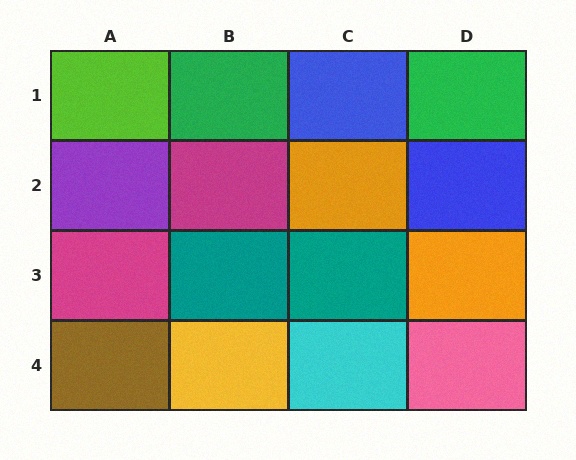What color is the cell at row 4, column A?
Brown.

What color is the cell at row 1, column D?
Green.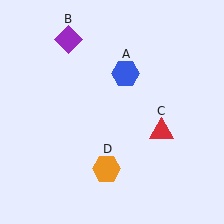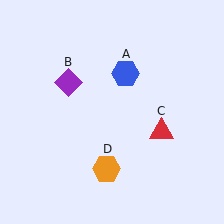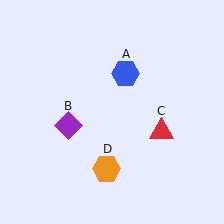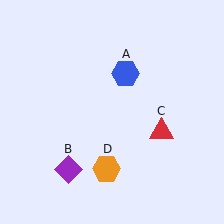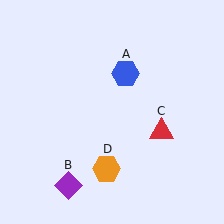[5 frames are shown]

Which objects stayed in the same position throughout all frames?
Blue hexagon (object A) and red triangle (object C) and orange hexagon (object D) remained stationary.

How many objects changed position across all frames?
1 object changed position: purple diamond (object B).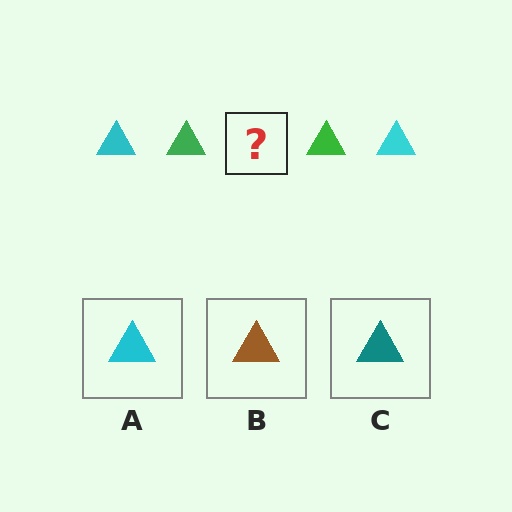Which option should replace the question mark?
Option A.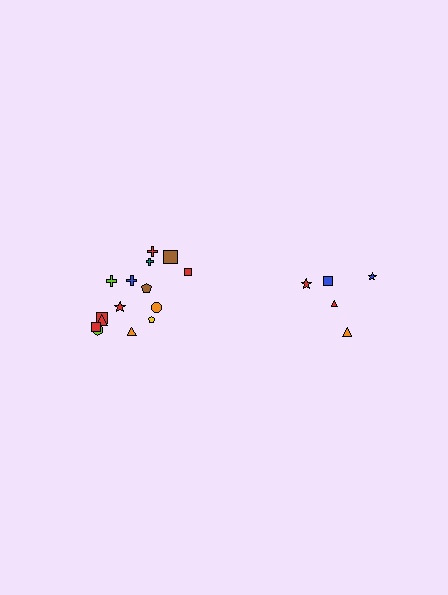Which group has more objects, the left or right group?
The left group.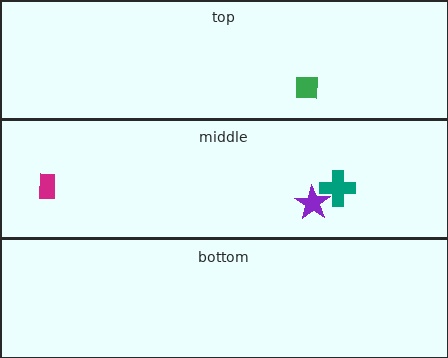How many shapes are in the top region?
1.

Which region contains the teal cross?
The middle region.